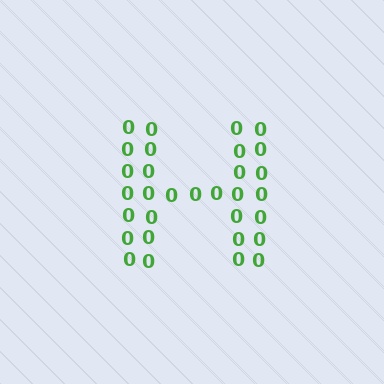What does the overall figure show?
The overall figure shows the letter H.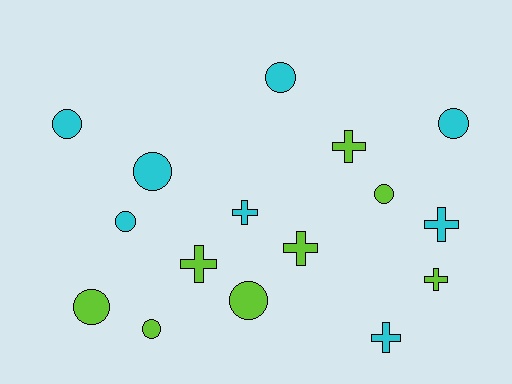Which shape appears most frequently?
Circle, with 9 objects.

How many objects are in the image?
There are 16 objects.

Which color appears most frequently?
Cyan, with 8 objects.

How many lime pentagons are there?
There are no lime pentagons.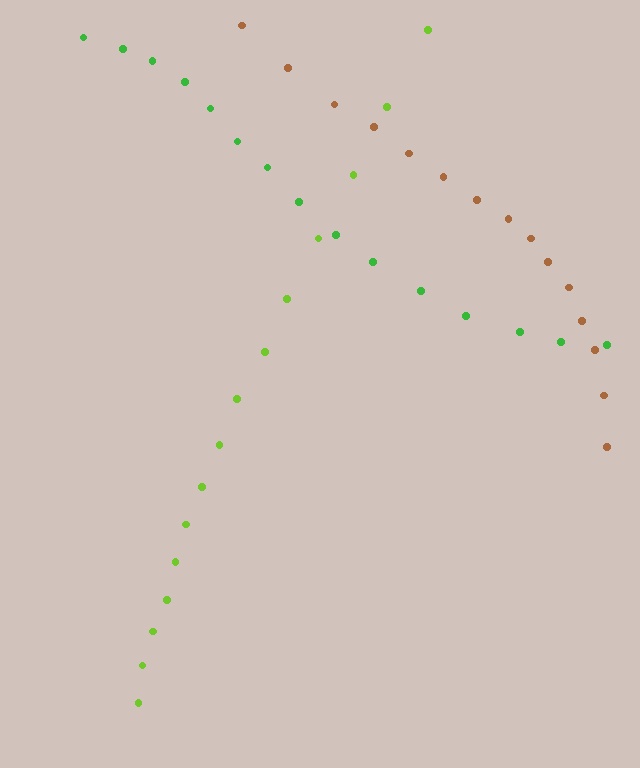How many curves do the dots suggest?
There are 3 distinct paths.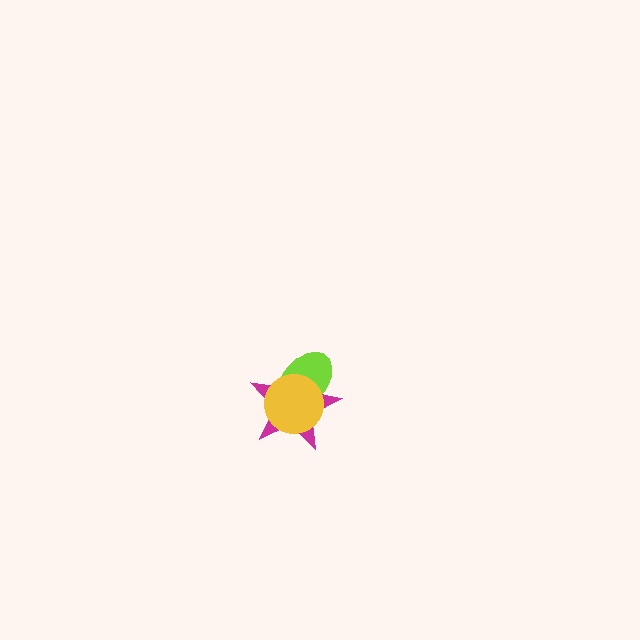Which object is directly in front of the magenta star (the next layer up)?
The lime ellipse is directly in front of the magenta star.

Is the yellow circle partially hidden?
No, no other shape covers it.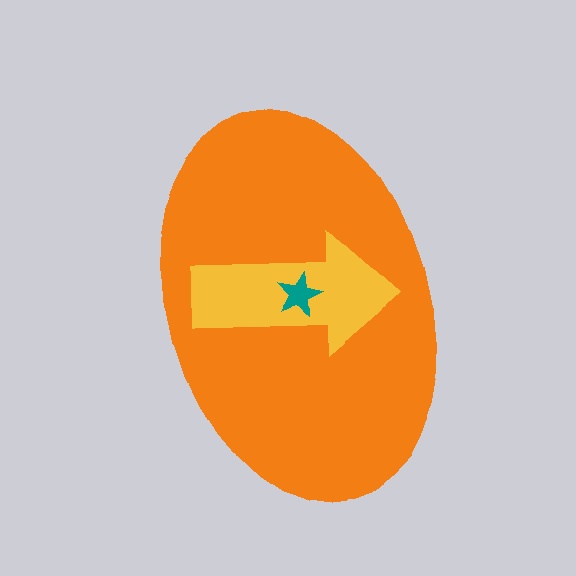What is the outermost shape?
The orange ellipse.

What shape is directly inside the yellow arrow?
The teal star.